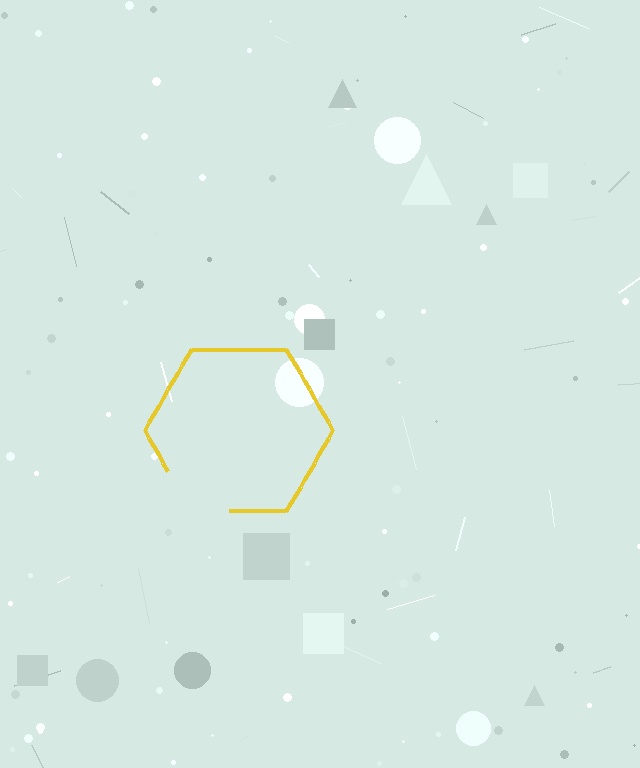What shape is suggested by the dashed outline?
The dashed outline suggests a hexagon.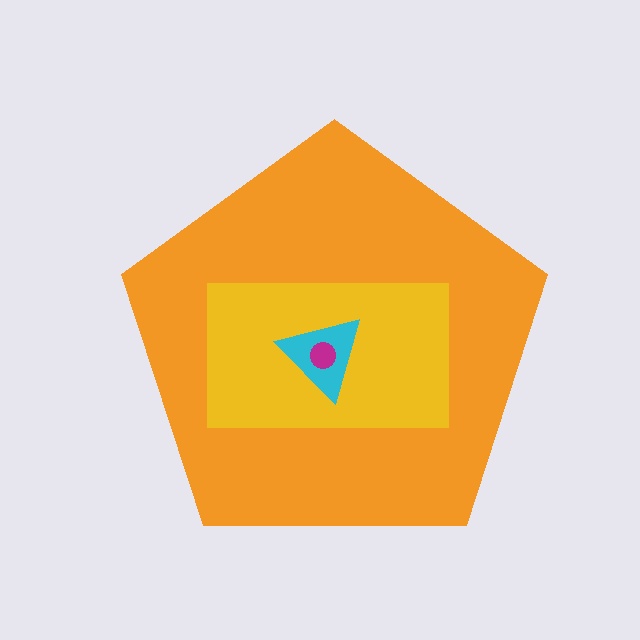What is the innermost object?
The magenta circle.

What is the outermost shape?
The orange pentagon.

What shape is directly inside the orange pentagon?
The yellow rectangle.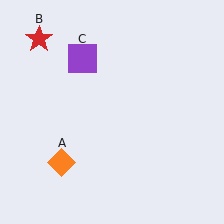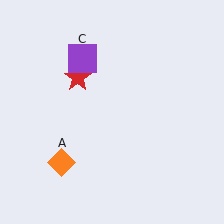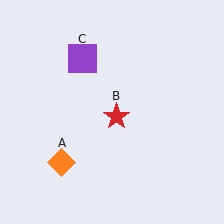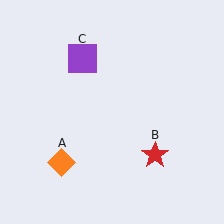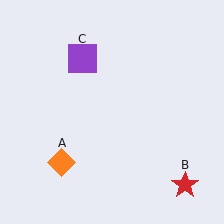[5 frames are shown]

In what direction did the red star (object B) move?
The red star (object B) moved down and to the right.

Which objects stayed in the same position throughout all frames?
Orange diamond (object A) and purple square (object C) remained stationary.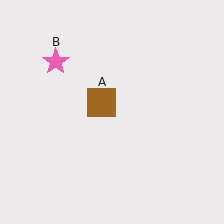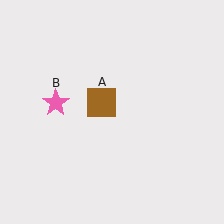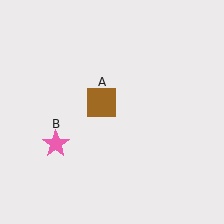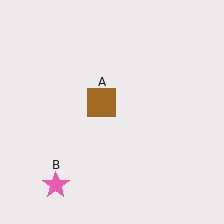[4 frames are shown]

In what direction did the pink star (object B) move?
The pink star (object B) moved down.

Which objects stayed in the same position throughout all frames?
Brown square (object A) remained stationary.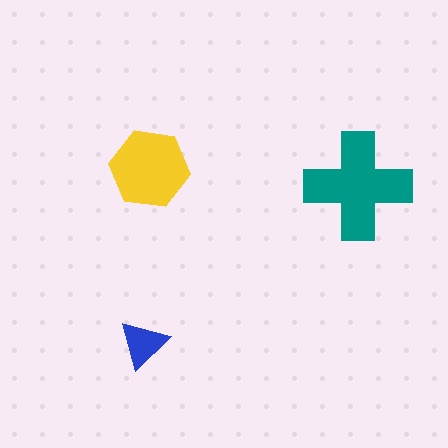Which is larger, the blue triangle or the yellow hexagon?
The yellow hexagon.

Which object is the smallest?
The blue triangle.